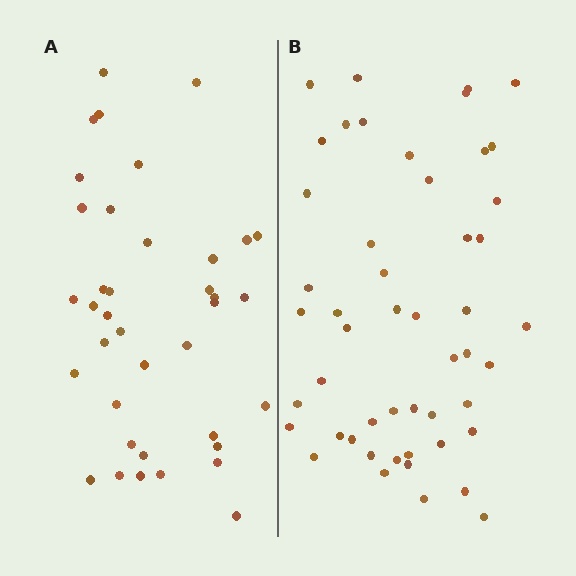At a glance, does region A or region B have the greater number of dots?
Region B (the right region) has more dots.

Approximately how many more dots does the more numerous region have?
Region B has roughly 12 or so more dots than region A.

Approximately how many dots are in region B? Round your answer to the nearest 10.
About 50 dots.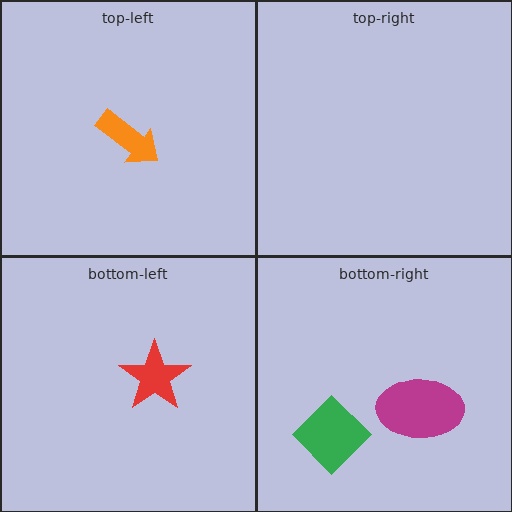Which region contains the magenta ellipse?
The bottom-right region.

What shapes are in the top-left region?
The orange arrow.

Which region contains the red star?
The bottom-left region.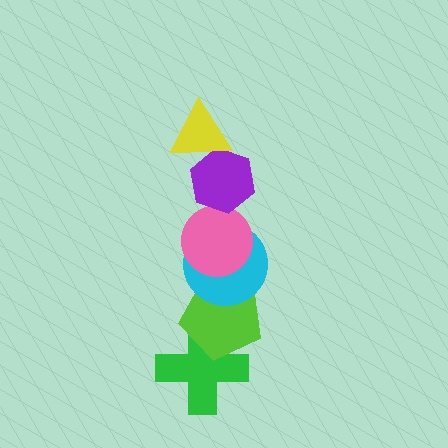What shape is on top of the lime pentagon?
The cyan circle is on top of the lime pentagon.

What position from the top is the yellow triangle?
The yellow triangle is 1st from the top.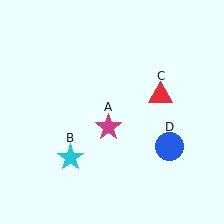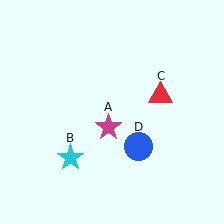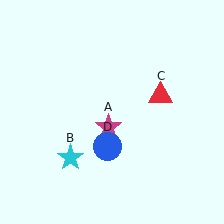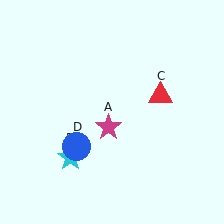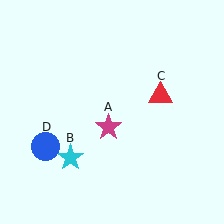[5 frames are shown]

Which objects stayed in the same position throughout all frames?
Magenta star (object A) and cyan star (object B) and red triangle (object C) remained stationary.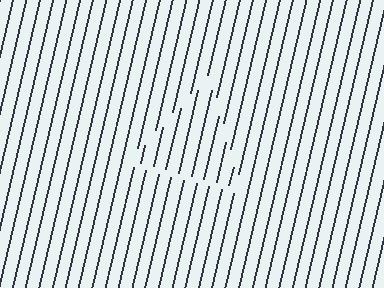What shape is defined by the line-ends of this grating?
An illusory triangle. The interior of the shape contains the same grating, shifted by half a period — the contour is defined by the phase discontinuity where line-ends from the inner and outer gratings abut.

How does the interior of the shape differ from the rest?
The interior of the shape contains the same grating, shifted by half a period — the contour is defined by the phase discontinuity where line-ends from the inner and outer gratings abut.